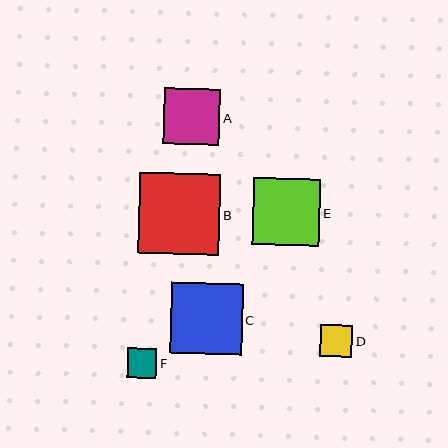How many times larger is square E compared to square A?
Square E is approximately 1.2 times the size of square A.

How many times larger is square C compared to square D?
Square C is approximately 2.2 times the size of square D.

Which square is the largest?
Square B is the largest with a size of approximately 81 pixels.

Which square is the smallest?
Square F is the smallest with a size of approximately 30 pixels.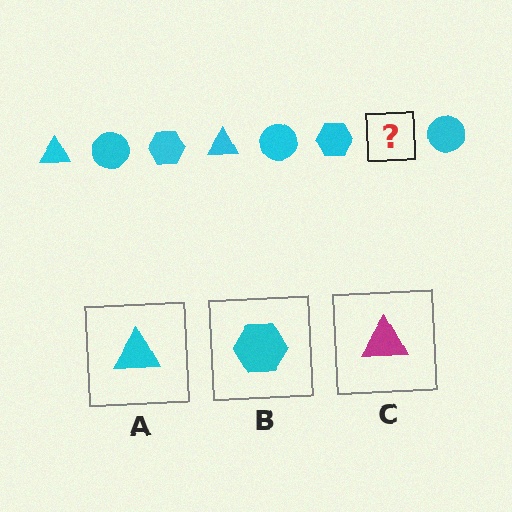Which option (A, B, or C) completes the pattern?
A.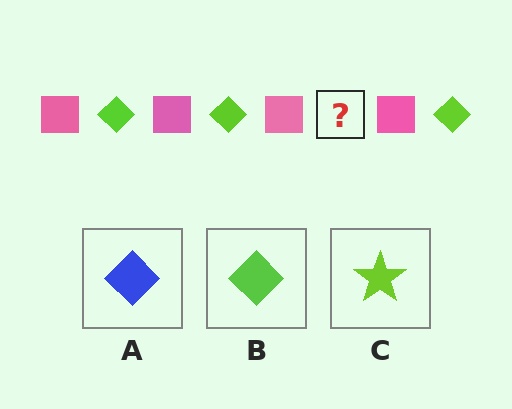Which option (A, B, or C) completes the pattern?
B.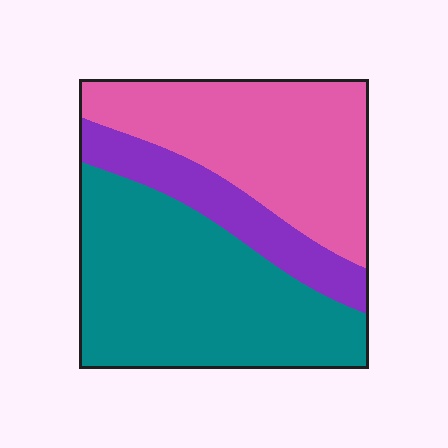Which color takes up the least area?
Purple, at roughly 15%.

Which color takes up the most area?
Teal, at roughly 45%.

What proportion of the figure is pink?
Pink takes up about three eighths (3/8) of the figure.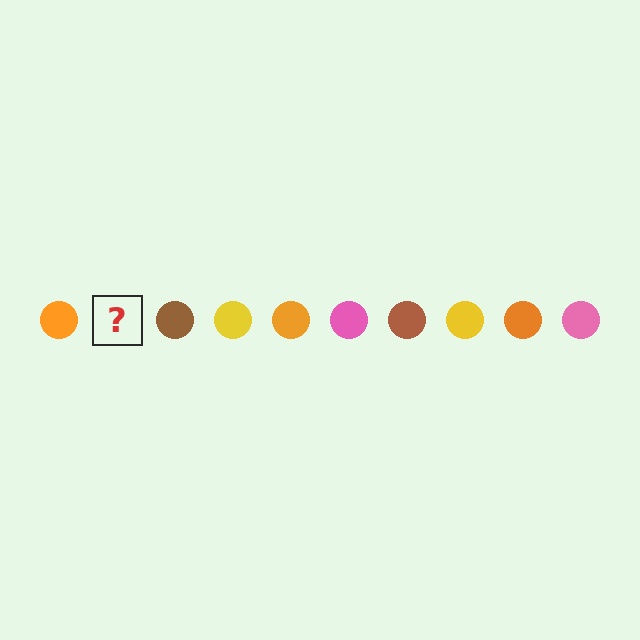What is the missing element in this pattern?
The missing element is a pink circle.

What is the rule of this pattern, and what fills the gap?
The rule is that the pattern cycles through orange, pink, brown, yellow circles. The gap should be filled with a pink circle.